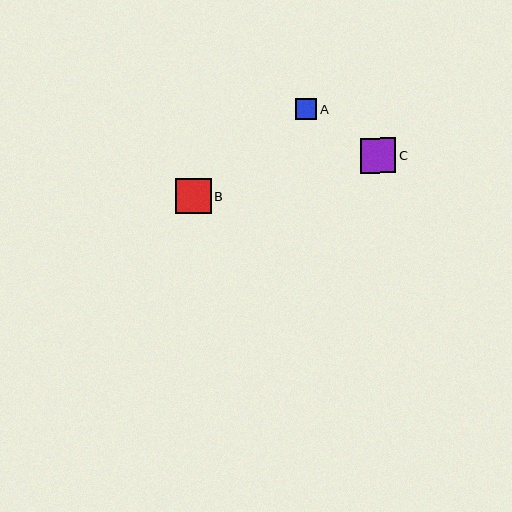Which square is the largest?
Square B is the largest with a size of approximately 36 pixels.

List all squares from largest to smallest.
From largest to smallest: B, C, A.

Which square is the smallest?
Square A is the smallest with a size of approximately 22 pixels.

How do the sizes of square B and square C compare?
Square B and square C are approximately the same size.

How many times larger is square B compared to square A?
Square B is approximately 1.6 times the size of square A.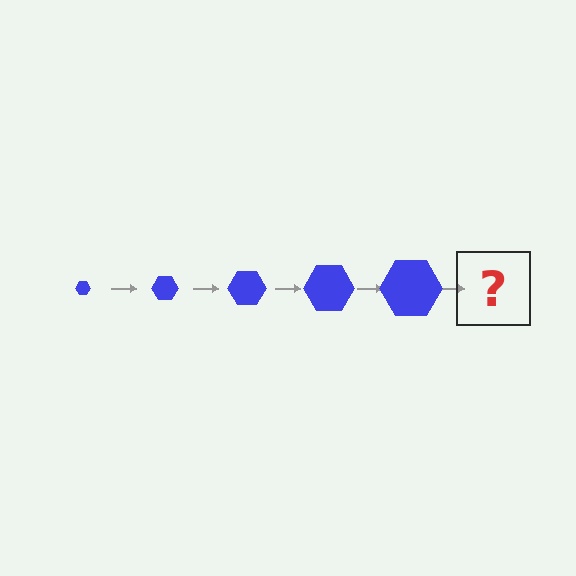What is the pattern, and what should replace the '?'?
The pattern is that the hexagon gets progressively larger each step. The '?' should be a blue hexagon, larger than the previous one.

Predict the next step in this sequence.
The next step is a blue hexagon, larger than the previous one.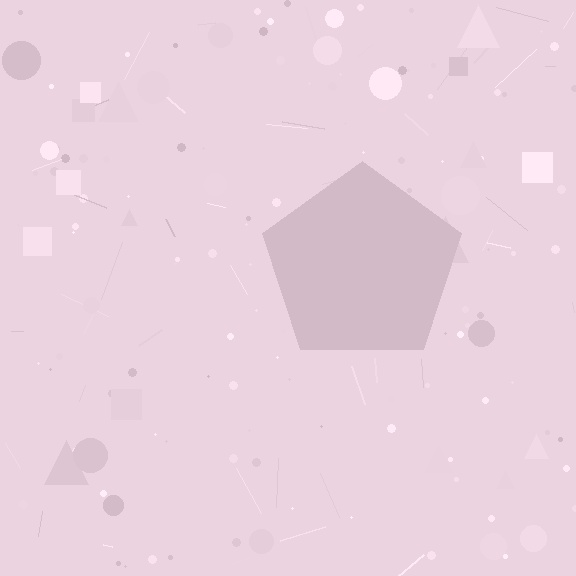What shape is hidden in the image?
A pentagon is hidden in the image.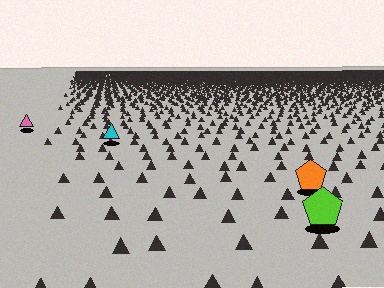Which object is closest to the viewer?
The lime pentagon is closest. The texture marks near it are larger and more spread out.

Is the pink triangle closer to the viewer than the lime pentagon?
No. The lime pentagon is closer — you can tell from the texture gradient: the ground texture is coarser near it.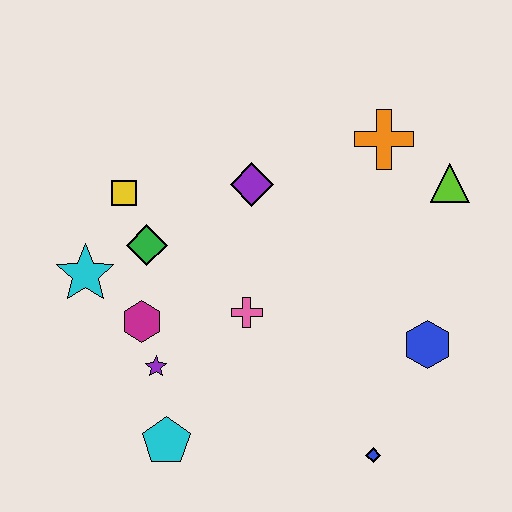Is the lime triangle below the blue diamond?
No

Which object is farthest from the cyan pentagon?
The lime triangle is farthest from the cyan pentagon.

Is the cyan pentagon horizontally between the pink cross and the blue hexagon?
No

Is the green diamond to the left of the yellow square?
No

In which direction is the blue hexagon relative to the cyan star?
The blue hexagon is to the right of the cyan star.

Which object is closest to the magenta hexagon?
The purple star is closest to the magenta hexagon.